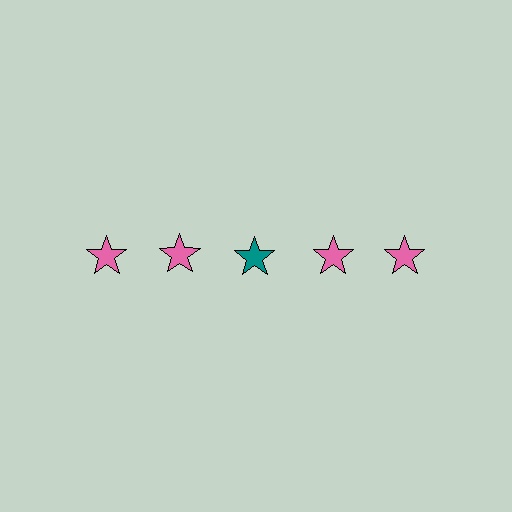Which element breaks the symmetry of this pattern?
The teal star in the top row, center column breaks the symmetry. All other shapes are pink stars.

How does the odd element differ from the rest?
It has a different color: teal instead of pink.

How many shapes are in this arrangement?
There are 5 shapes arranged in a grid pattern.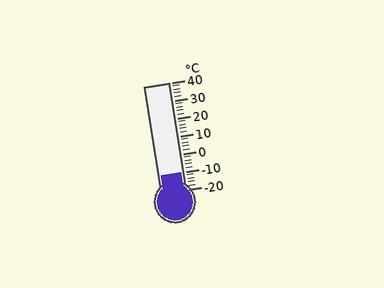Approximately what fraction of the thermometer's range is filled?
The thermometer is filled to approximately 15% of its range.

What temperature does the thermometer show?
The thermometer shows approximately -10°C.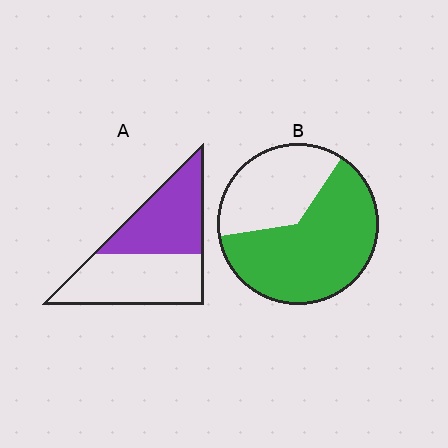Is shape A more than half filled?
Roughly half.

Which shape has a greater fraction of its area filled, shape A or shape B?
Shape B.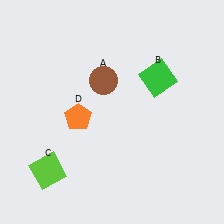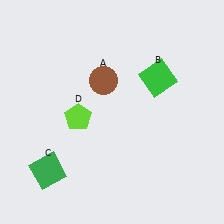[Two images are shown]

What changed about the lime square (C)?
In Image 1, C is lime. In Image 2, it changed to green.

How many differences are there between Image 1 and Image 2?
There are 2 differences between the two images.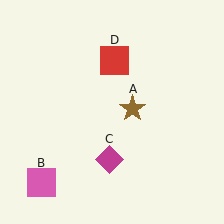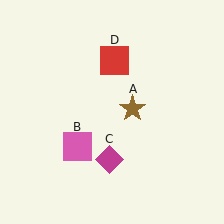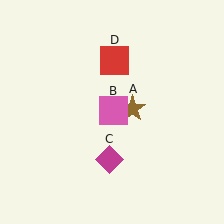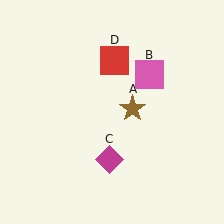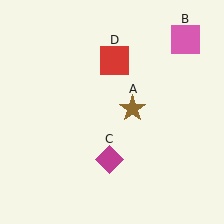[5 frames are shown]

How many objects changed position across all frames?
1 object changed position: pink square (object B).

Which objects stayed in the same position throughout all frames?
Brown star (object A) and magenta diamond (object C) and red square (object D) remained stationary.